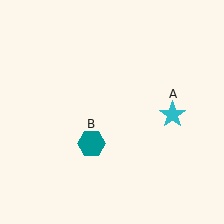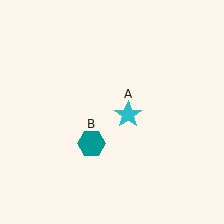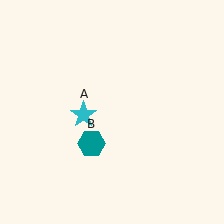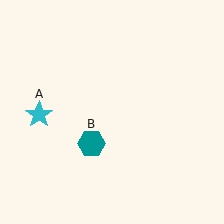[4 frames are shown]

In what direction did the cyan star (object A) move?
The cyan star (object A) moved left.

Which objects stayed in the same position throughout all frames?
Teal hexagon (object B) remained stationary.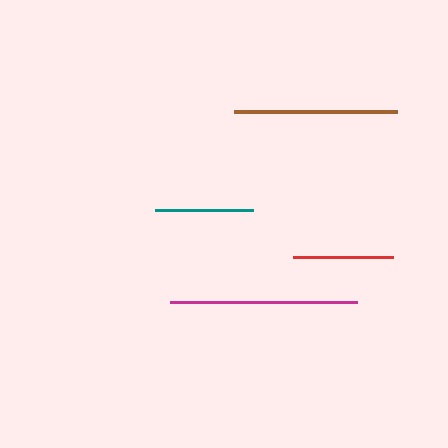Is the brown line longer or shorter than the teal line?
The brown line is longer than the teal line.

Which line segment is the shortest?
The teal line is the shortest at approximately 98 pixels.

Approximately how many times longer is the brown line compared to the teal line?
The brown line is approximately 1.7 times the length of the teal line.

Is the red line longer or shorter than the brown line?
The brown line is longer than the red line.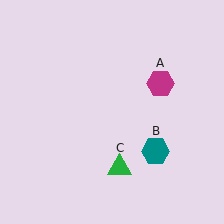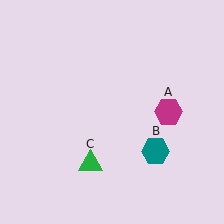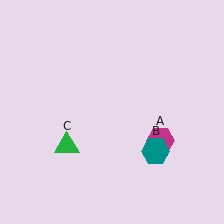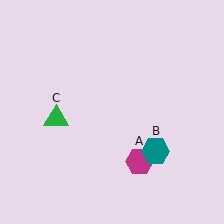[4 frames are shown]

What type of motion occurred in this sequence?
The magenta hexagon (object A), green triangle (object C) rotated clockwise around the center of the scene.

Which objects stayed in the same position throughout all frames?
Teal hexagon (object B) remained stationary.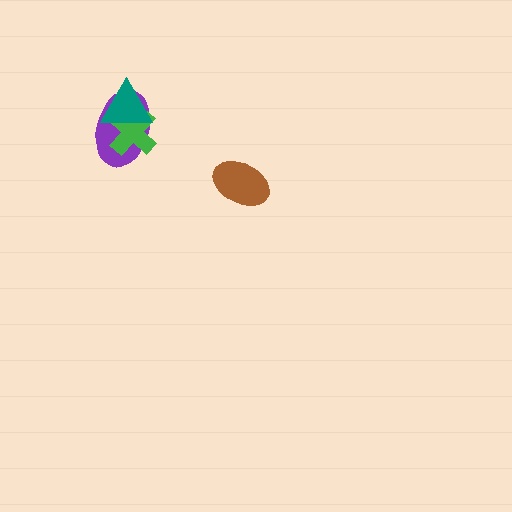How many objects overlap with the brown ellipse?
0 objects overlap with the brown ellipse.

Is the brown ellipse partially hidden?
No, no other shape covers it.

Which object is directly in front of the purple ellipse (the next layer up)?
The green cross is directly in front of the purple ellipse.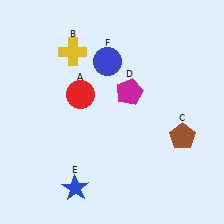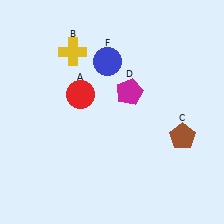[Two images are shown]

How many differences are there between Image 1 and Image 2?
There is 1 difference between the two images.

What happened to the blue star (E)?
The blue star (E) was removed in Image 2. It was in the bottom-left area of Image 1.